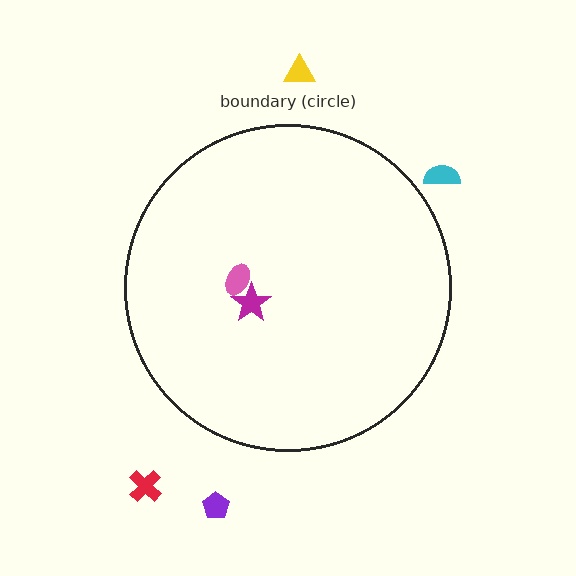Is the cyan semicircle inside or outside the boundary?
Outside.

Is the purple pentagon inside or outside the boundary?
Outside.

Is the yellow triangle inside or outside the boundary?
Outside.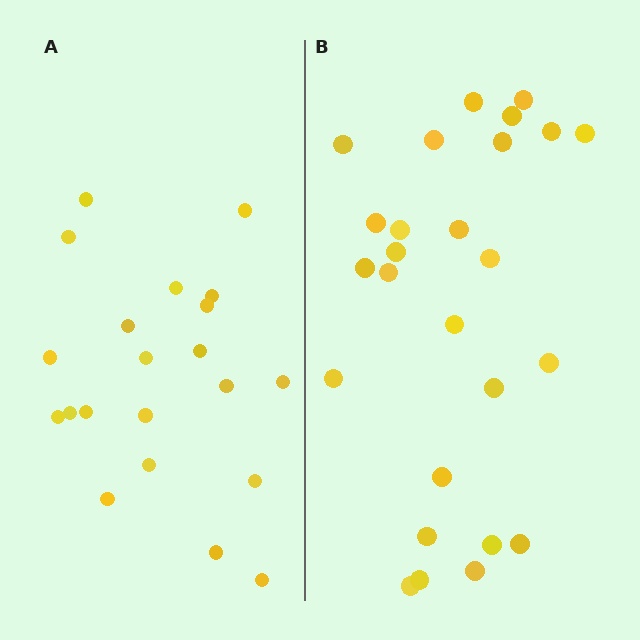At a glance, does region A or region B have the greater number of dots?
Region B (the right region) has more dots.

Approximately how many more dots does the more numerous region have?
Region B has about 5 more dots than region A.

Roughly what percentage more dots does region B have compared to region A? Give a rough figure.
About 25% more.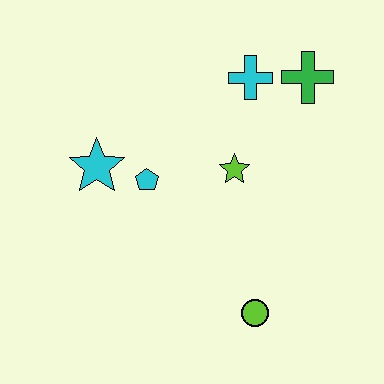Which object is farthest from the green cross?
The lime circle is farthest from the green cross.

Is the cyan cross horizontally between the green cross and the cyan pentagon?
Yes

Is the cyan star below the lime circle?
No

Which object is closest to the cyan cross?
The green cross is closest to the cyan cross.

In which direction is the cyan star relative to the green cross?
The cyan star is to the left of the green cross.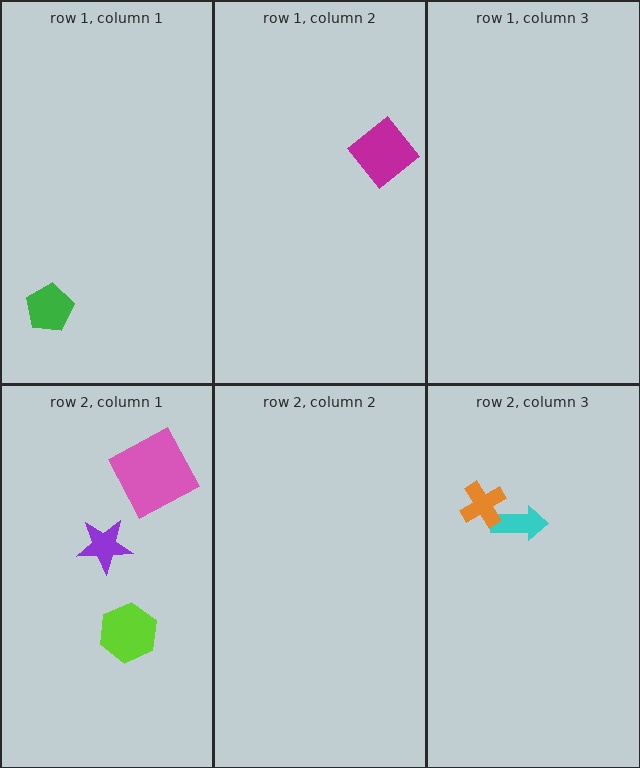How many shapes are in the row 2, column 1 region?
3.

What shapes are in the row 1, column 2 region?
The magenta diamond.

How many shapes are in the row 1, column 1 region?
1.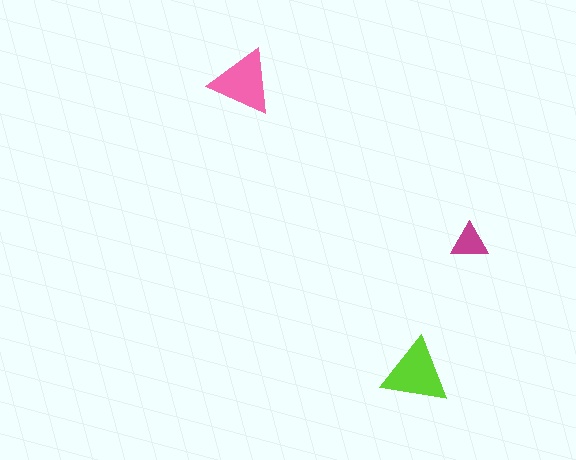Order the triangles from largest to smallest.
the lime one, the pink one, the magenta one.